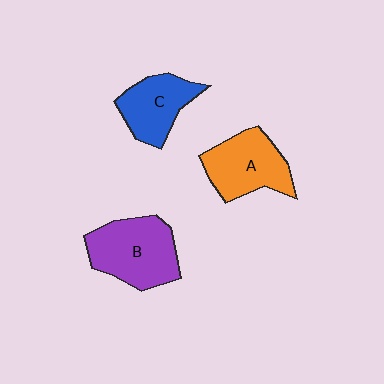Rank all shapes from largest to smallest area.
From largest to smallest: B (purple), A (orange), C (blue).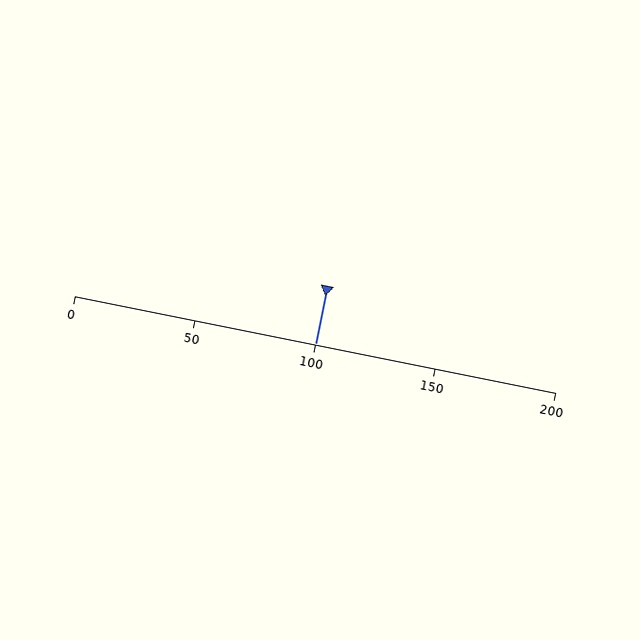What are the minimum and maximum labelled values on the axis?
The axis runs from 0 to 200.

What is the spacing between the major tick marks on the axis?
The major ticks are spaced 50 apart.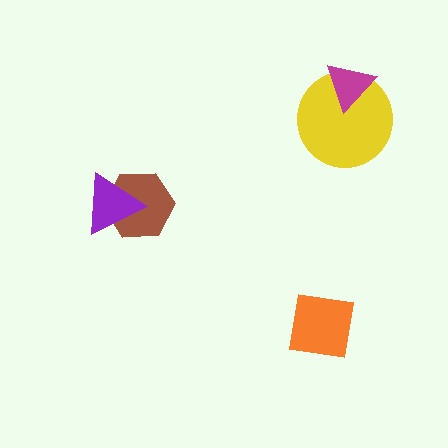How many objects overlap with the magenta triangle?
1 object overlaps with the magenta triangle.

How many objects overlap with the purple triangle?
1 object overlaps with the purple triangle.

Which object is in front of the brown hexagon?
The purple triangle is in front of the brown hexagon.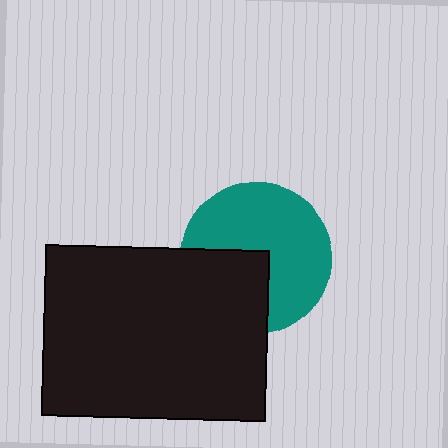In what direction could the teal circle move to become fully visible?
The teal circle could move toward the upper-right. That would shift it out from behind the black rectangle entirely.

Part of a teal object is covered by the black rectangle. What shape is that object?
It is a circle.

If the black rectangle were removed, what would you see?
You would see the complete teal circle.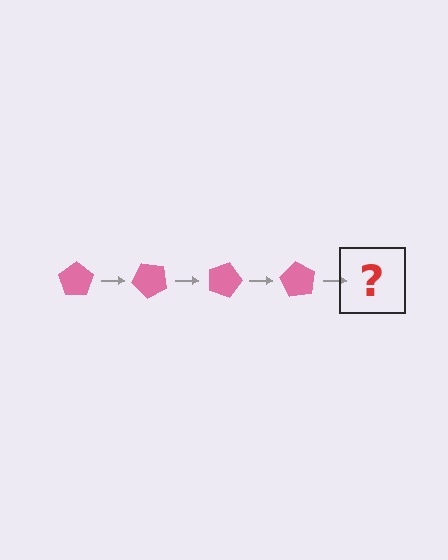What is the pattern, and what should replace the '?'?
The pattern is that the pentagon rotates 45 degrees each step. The '?' should be a pink pentagon rotated 180 degrees.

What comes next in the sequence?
The next element should be a pink pentagon rotated 180 degrees.